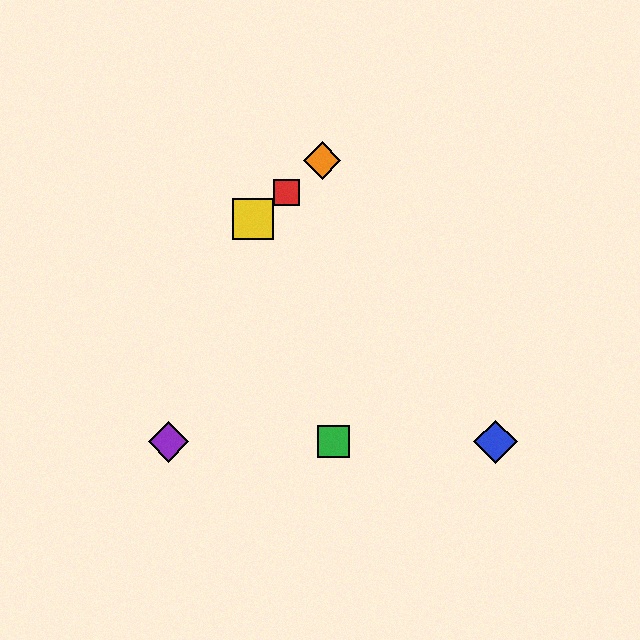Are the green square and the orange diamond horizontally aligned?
No, the green square is at y≈442 and the orange diamond is at y≈160.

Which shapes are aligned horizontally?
The blue diamond, the green square, the purple diamond are aligned horizontally.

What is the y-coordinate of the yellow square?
The yellow square is at y≈219.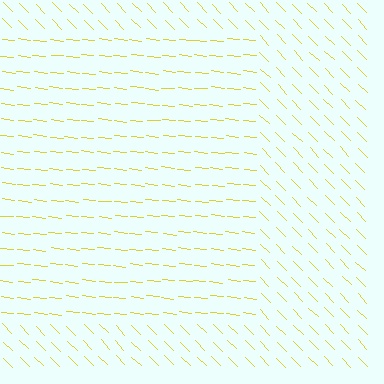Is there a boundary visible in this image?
Yes, there is a texture boundary formed by a change in line orientation.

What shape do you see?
I see a rectangle.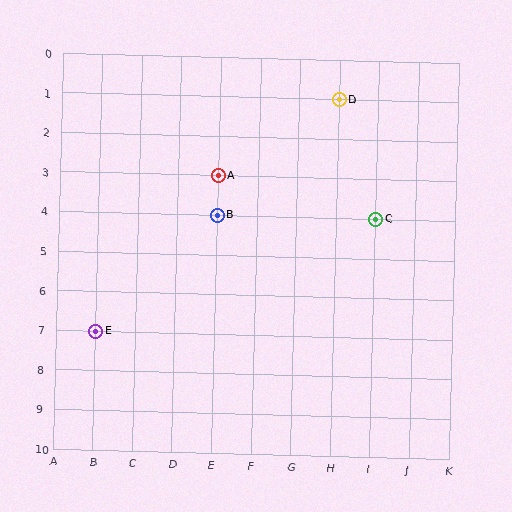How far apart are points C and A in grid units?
Points C and A are 4 columns and 1 row apart (about 4.1 grid units diagonally).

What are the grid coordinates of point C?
Point C is at grid coordinates (I, 4).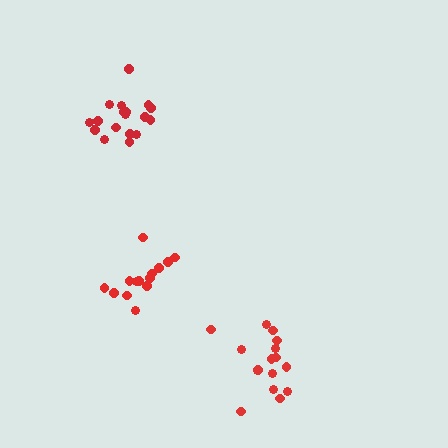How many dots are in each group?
Group 1: 16 dots, Group 2: 18 dots, Group 3: 14 dots (48 total).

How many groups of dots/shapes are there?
There are 3 groups.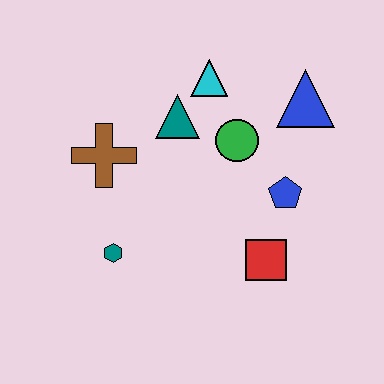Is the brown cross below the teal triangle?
Yes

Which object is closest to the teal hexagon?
The brown cross is closest to the teal hexagon.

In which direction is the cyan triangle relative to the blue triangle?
The cyan triangle is to the left of the blue triangle.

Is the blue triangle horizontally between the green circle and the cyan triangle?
No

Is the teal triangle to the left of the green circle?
Yes